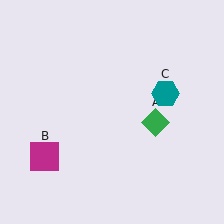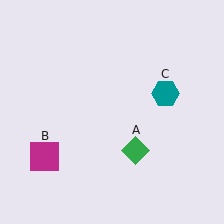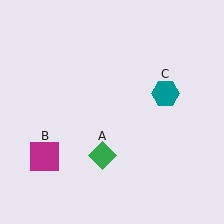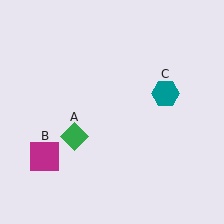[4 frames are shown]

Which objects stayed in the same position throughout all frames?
Magenta square (object B) and teal hexagon (object C) remained stationary.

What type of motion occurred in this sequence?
The green diamond (object A) rotated clockwise around the center of the scene.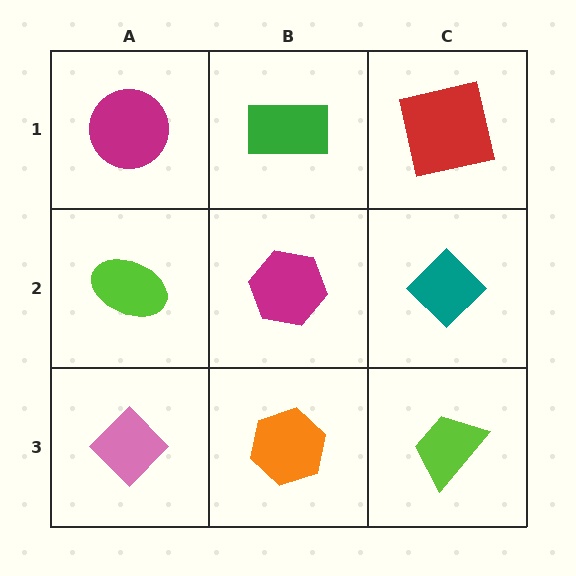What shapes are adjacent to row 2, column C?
A red square (row 1, column C), a lime trapezoid (row 3, column C), a magenta hexagon (row 2, column B).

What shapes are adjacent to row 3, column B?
A magenta hexagon (row 2, column B), a pink diamond (row 3, column A), a lime trapezoid (row 3, column C).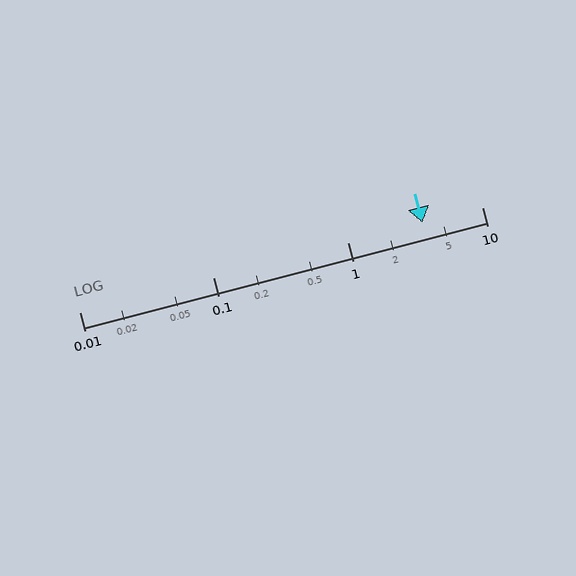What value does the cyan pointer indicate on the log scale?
The pointer indicates approximately 3.6.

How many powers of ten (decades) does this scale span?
The scale spans 3 decades, from 0.01 to 10.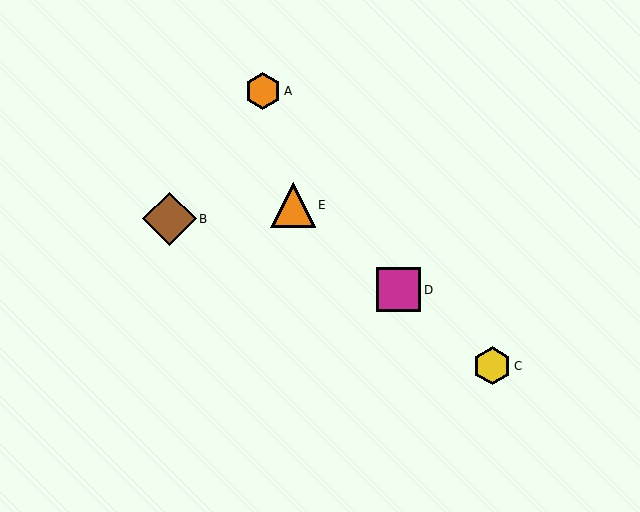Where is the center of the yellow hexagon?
The center of the yellow hexagon is at (492, 366).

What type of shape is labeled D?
Shape D is a magenta square.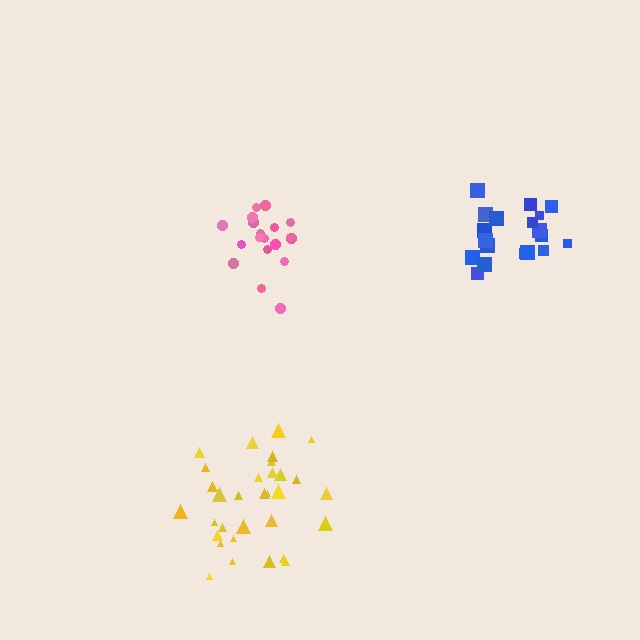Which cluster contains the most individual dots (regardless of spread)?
Yellow (33).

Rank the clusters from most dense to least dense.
pink, yellow, blue.